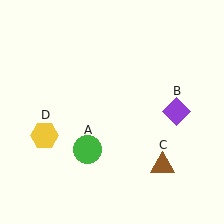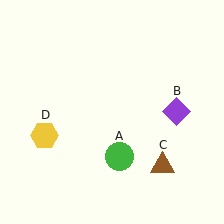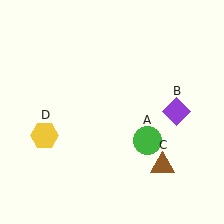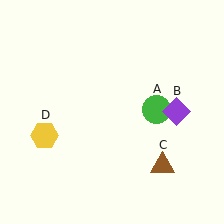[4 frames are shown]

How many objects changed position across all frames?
1 object changed position: green circle (object A).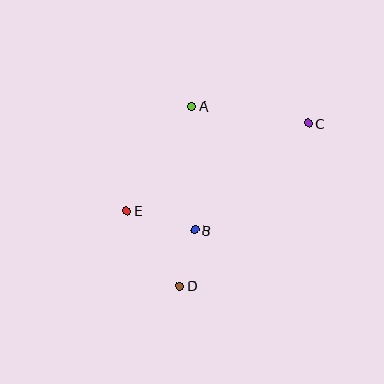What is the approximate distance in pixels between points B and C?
The distance between B and C is approximately 156 pixels.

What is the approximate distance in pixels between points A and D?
The distance between A and D is approximately 180 pixels.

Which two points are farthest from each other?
Points C and D are farthest from each other.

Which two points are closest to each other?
Points B and D are closest to each other.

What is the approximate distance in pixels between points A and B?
The distance between A and B is approximately 124 pixels.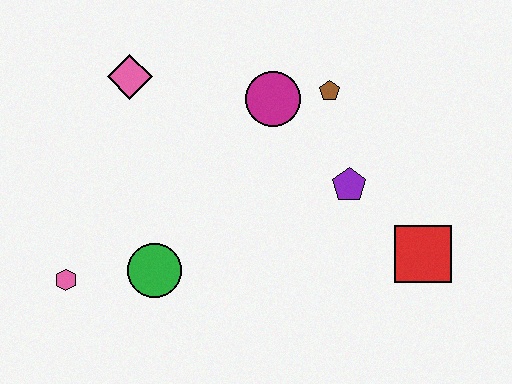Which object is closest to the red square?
The purple pentagon is closest to the red square.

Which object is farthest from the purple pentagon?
The pink hexagon is farthest from the purple pentagon.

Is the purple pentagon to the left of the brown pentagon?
No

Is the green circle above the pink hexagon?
Yes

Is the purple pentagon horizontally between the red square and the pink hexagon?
Yes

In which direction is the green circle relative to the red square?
The green circle is to the left of the red square.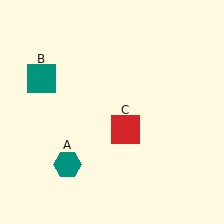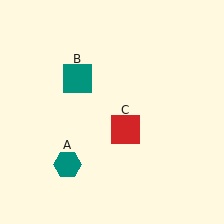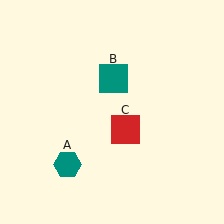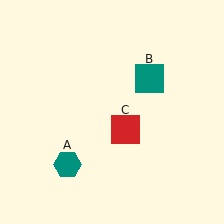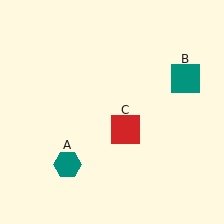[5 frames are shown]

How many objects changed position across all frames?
1 object changed position: teal square (object B).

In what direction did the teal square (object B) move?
The teal square (object B) moved right.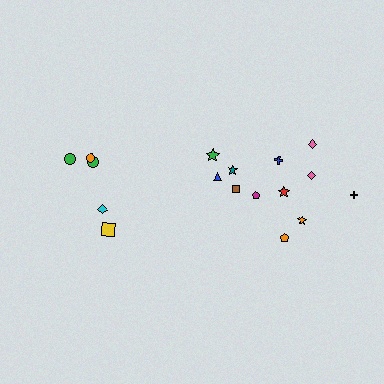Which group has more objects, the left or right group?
The right group.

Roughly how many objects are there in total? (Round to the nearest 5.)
Roughly 15 objects in total.